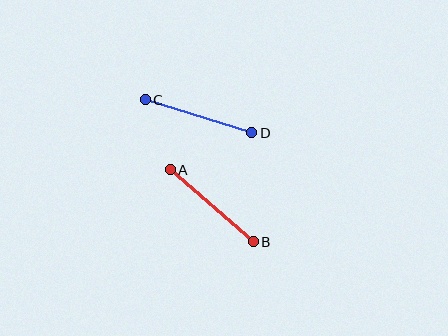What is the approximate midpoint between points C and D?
The midpoint is at approximately (199, 116) pixels.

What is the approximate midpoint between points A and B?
The midpoint is at approximately (212, 206) pixels.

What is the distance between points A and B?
The distance is approximately 110 pixels.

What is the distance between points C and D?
The distance is approximately 111 pixels.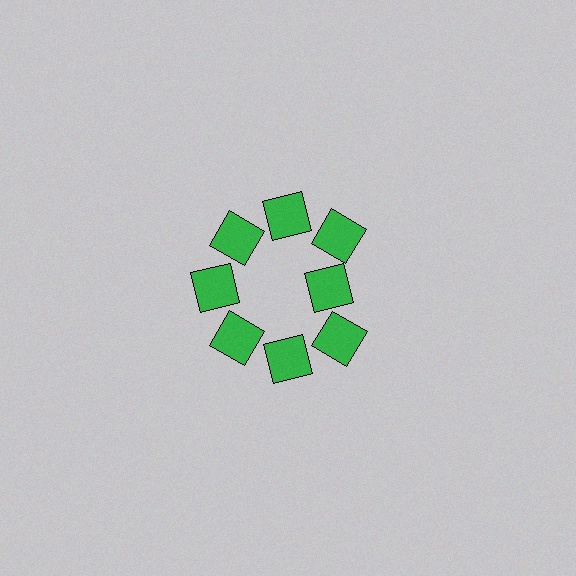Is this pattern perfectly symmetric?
No. The 8 green squares are arranged in a ring, but one element near the 3 o'clock position is pulled inward toward the center, breaking the 8-fold rotational symmetry.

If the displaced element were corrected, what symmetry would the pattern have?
It would have 8-fold rotational symmetry — the pattern would map onto itself every 45 degrees.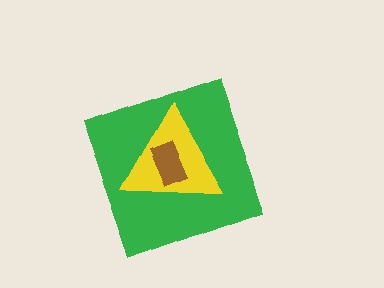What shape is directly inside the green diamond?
The yellow triangle.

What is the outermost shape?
The green diamond.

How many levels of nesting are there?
3.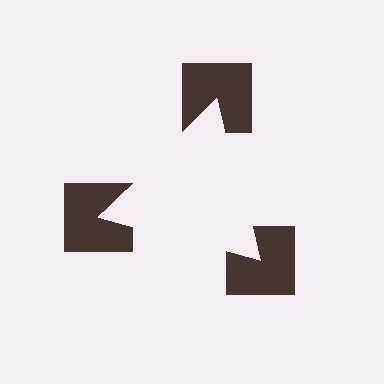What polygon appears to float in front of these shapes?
An illusory triangle — its edges are inferred from the aligned wedge cuts in the notched squares, not physically drawn.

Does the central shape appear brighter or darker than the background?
It typically appears slightly brighter than the background, even though no actual brightness change is drawn.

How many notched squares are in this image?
There are 3 — one at each vertex of the illusory triangle.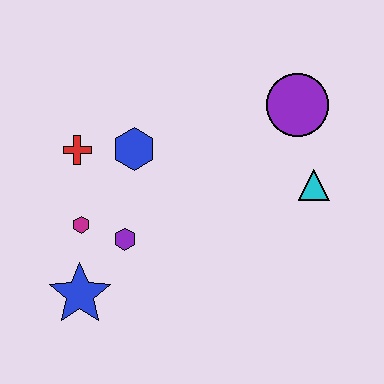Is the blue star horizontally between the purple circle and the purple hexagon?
No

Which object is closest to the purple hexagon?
The magenta hexagon is closest to the purple hexagon.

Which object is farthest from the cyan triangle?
The blue star is farthest from the cyan triangle.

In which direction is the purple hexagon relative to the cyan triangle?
The purple hexagon is to the left of the cyan triangle.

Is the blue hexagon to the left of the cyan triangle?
Yes